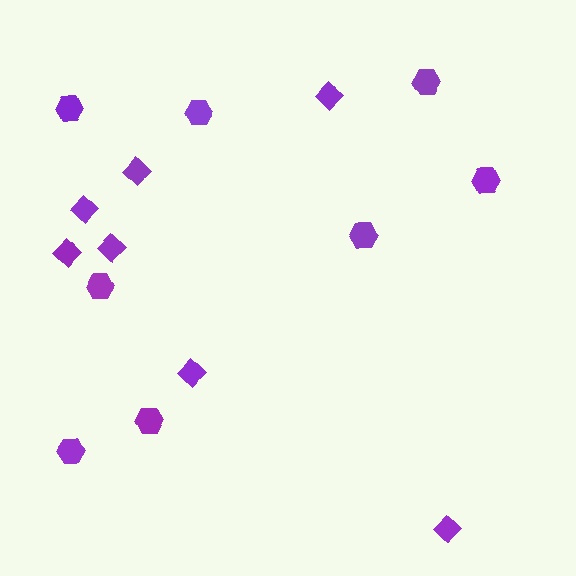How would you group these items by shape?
There are 2 groups: one group of diamonds (7) and one group of hexagons (8).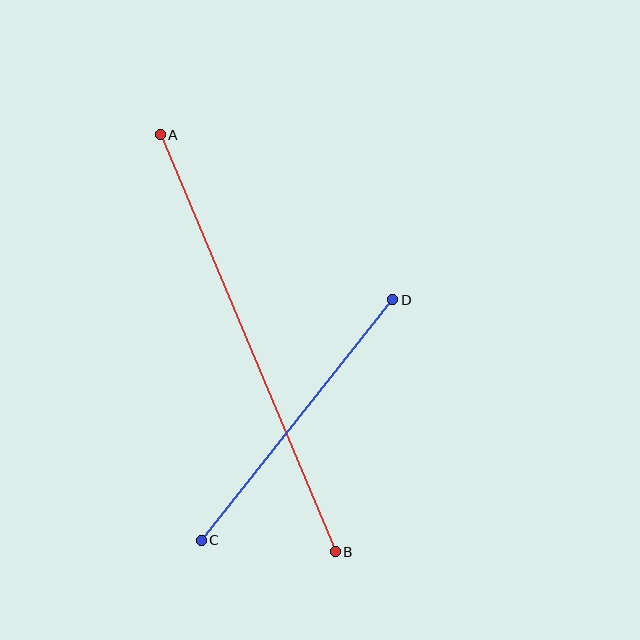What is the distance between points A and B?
The distance is approximately 452 pixels.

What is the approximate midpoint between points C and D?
The midpoint is at approximately (297, 420) pixels.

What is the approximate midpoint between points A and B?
The midpoint is at approximately (248, 343) pixels.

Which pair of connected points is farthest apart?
Points A and B are farthest apart.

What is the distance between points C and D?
The distance is approximately 307 pixels.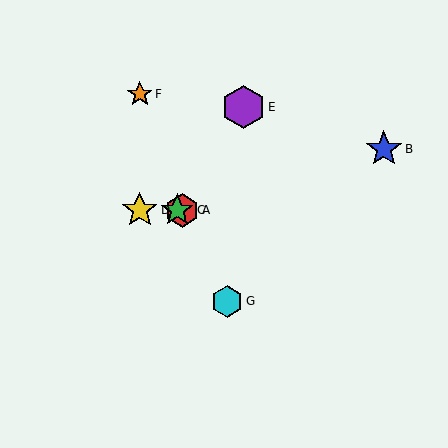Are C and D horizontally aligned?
Yes, both are at y≈210.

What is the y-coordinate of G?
Object G is at y≈301.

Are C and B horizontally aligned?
No, C is at y≈210 and B is at y≈149.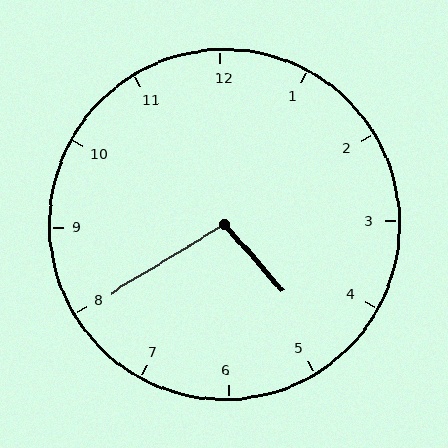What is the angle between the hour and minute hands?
Approximately 100 degrees.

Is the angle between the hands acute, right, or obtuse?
It is obtuse.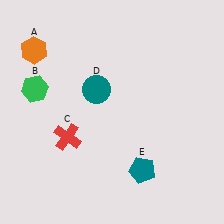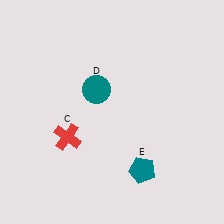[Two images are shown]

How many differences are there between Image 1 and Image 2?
There are 2 differences between the two images.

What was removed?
The green hexagon (B), the orange hexagon (A) were removed in Image 2.